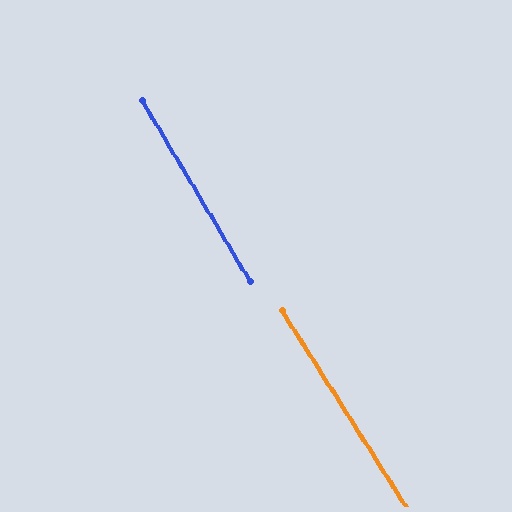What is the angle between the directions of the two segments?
Approximately 2 degrees.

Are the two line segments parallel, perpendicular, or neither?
Parallel — their directions differ by only 1.5°.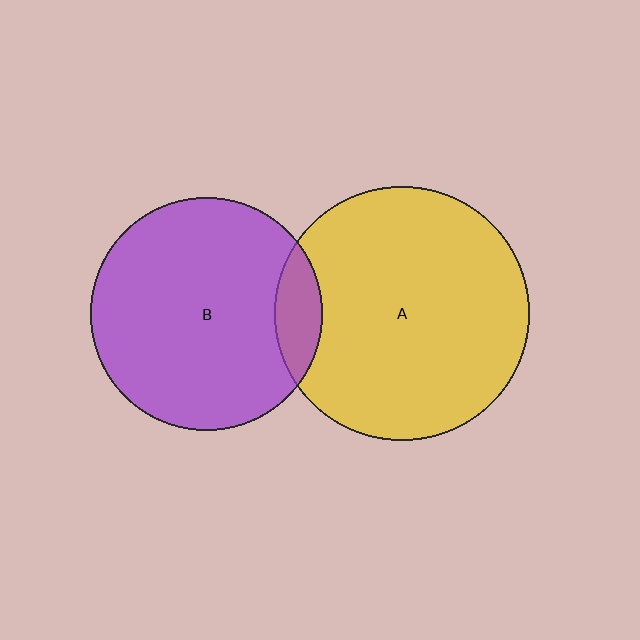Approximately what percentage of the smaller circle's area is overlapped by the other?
Approximately 10%.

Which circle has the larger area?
Circle A (yellow).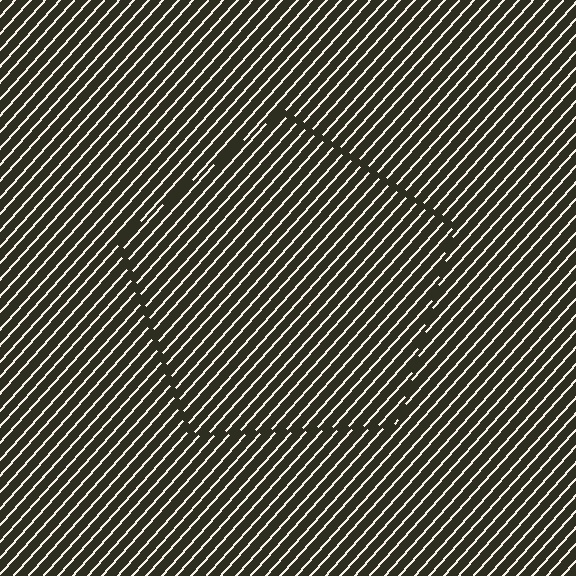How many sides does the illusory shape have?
5 sides — the line-ends trace a pentagon.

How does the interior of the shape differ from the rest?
The interior of the shape contains the same grating, shifted by half a period — the contour is defined by the phase discontinuity where line-ends from the inner and outer gratings abut.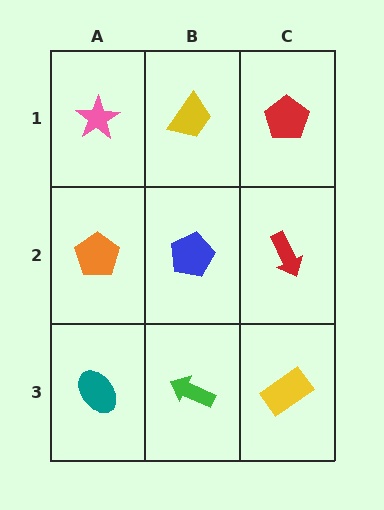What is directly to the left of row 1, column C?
A yellow trapezoid.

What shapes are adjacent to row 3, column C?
A red arrow (row 2, column C), a green arrow (row 3, column B).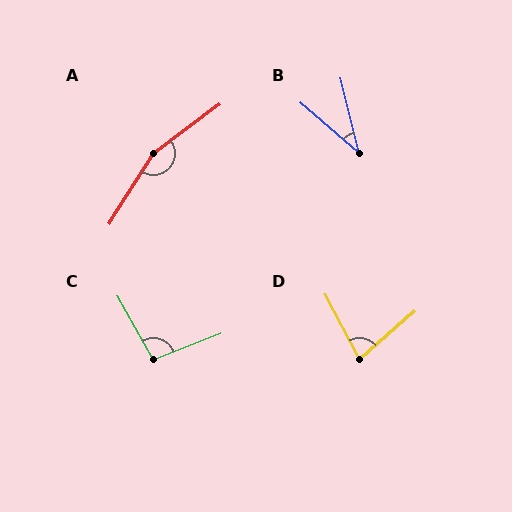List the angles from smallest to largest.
B (35°), D (77°), C (98°), A (159°).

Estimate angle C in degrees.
Approximately 98 degrees.